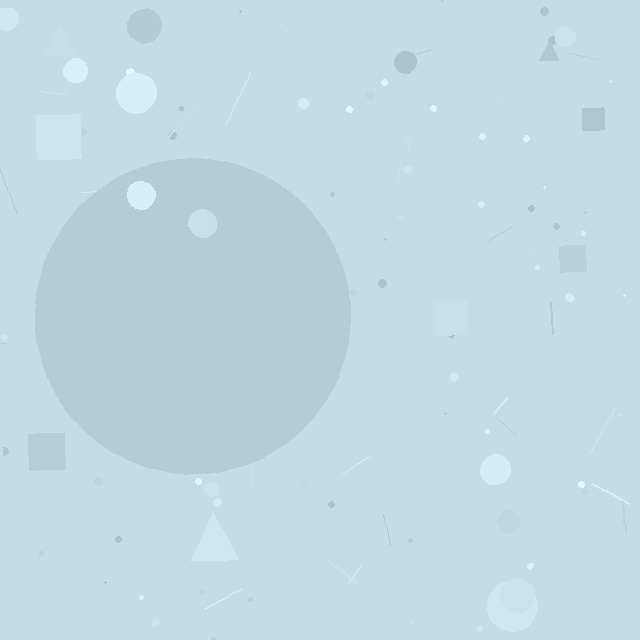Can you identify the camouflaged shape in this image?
The camouflaged shape is a circle.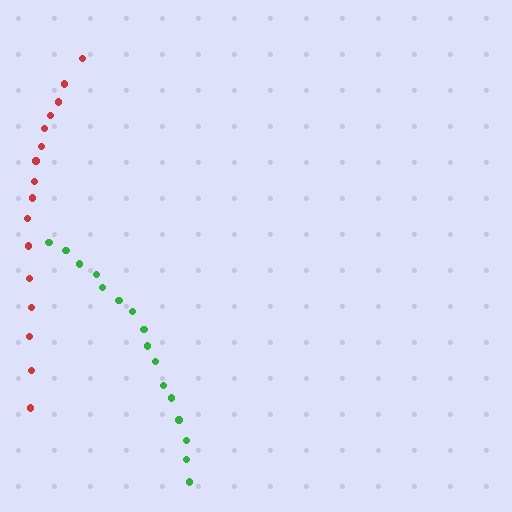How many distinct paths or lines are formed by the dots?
There are 2 distinct paths.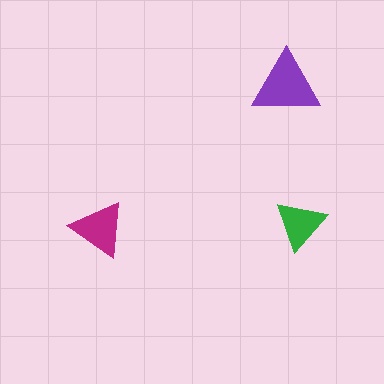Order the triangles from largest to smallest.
the purple one, the magenta one, the green one.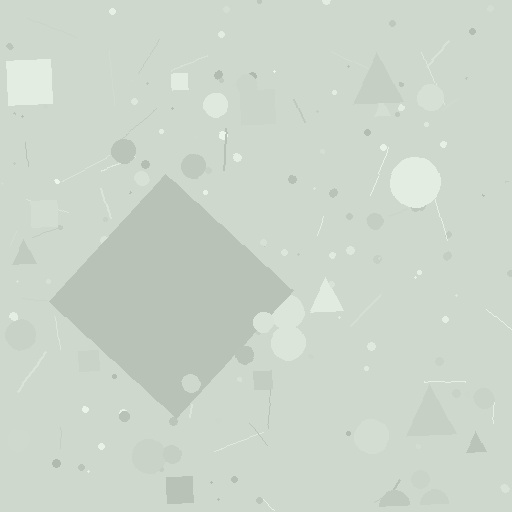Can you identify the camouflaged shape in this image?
The camouflaged shape is a diamond.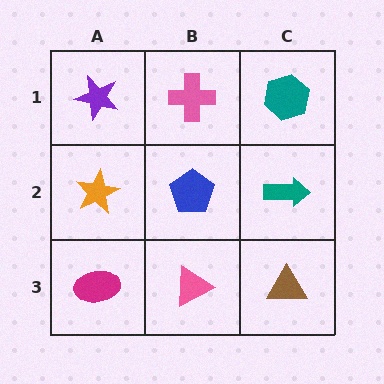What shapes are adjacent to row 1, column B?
A blue pentagon (row 2, column B), a purple star (row 1, column A), a teal hexagon (row 1, column C).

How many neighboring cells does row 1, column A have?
2.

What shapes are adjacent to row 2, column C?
A teal hexagon (row 1, column C), a brown triangle (row 3, column C), a blue pentagon (row 2, column B).